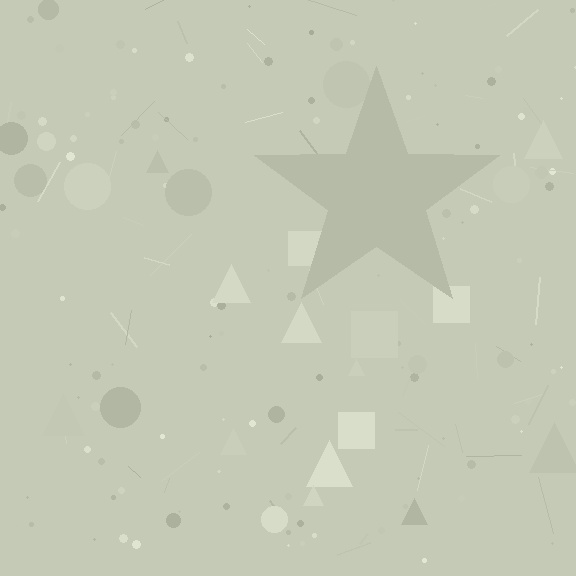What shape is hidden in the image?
A star is hidden in the image.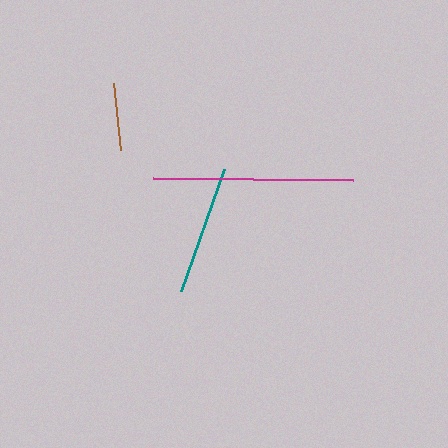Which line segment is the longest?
The magenta line is the longest at approximately 199 pixels.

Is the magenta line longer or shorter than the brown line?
The magenta line is longer than the brown line.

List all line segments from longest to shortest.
From longest to shortest: magenta, teal, brown.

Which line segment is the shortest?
The brown line is the shortest at approximately 67 pixels.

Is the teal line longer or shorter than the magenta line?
The magenta line is longer than the teal line.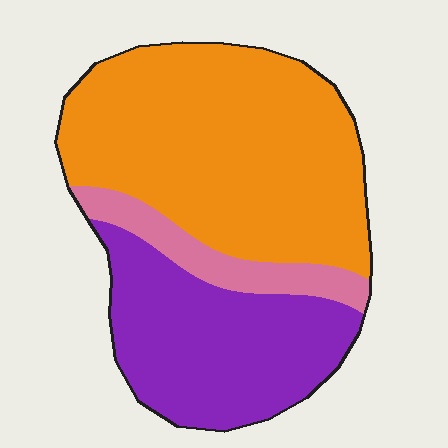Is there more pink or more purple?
Purple.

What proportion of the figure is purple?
Purple covers around 35% of the figure.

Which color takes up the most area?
Orange, at roughly 55%.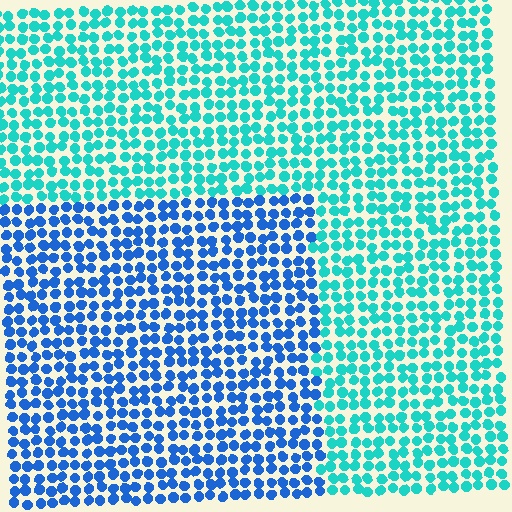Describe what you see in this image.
The image is filled with small cyan elements in a uniform arrangement. A rectangle-shaped region is visible where the elements are tinted to a slightly different hue, forming a subtle color boundary.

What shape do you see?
I see a rectangle.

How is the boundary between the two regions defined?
The boundary is defined purely by a slight shift in hue (about 41 degrees). Spacing, size, and orientation are identical on both sides.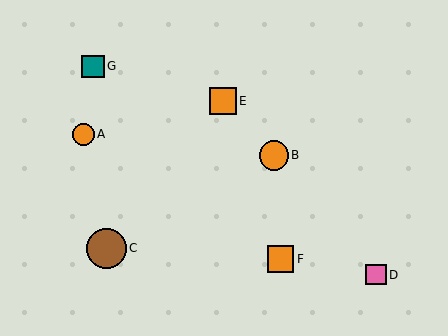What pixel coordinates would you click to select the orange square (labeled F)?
Click at (281, 259) to select the orange square F.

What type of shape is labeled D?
Shape D is a pink square.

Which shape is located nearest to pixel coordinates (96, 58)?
The teal square (labeled G) at (93, 66) is nearest to that location.